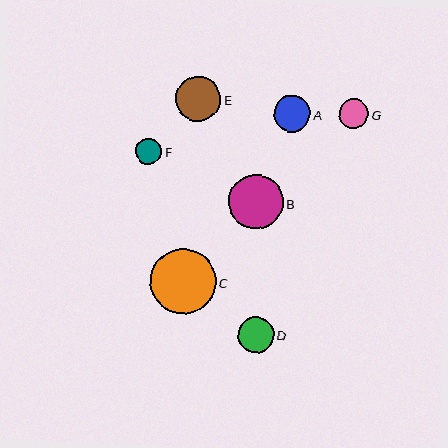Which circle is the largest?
Circle C is the largest with a size of approximately 66 pixels.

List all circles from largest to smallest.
From largest to smallest: C, B, E, A, D, G, F.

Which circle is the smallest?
Circle F is the smallest with a size of approximately 26 pixels.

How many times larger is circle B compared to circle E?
Circle B is approximately 1.2 times the size of circle E.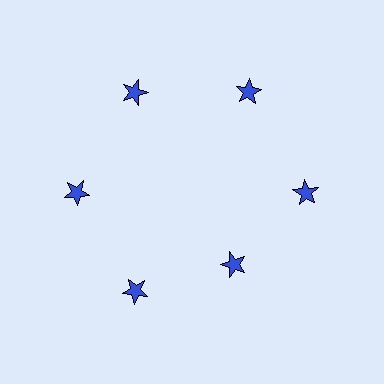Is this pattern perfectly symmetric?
No. The 6 blue stars are arranged in a ring, but one element near the 5 o'clock position is pulled inward toward the center, breaking the 6-fold rotational symmetry.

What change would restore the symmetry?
The symmetry would be restored by moving it outward, back onto the ring so that all 6 stars sit at equal angles and equal distance from the center.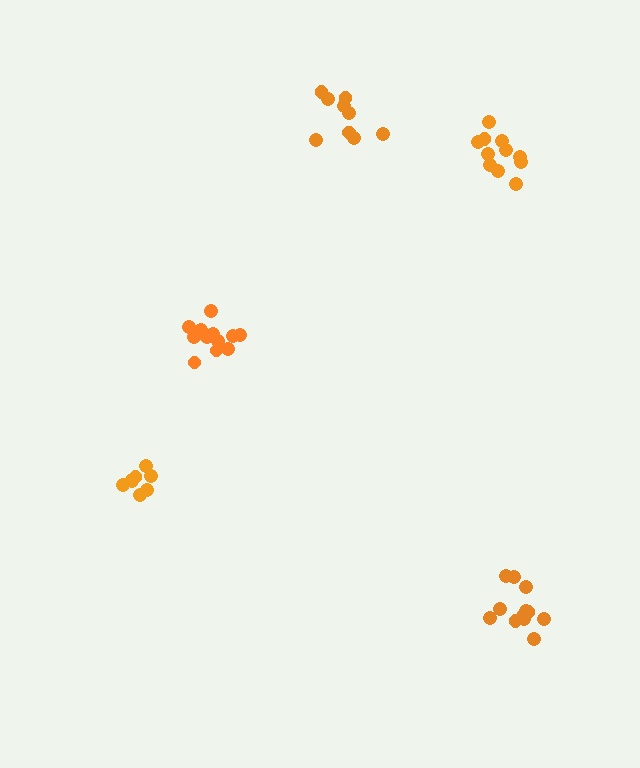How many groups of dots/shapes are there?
There are 5 groups.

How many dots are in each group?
Group 1: 8 dots, Group 2: 9 dots, Group 3: 11 dots, Group 4: 13 dots, Group 5: 13 dots (54 total).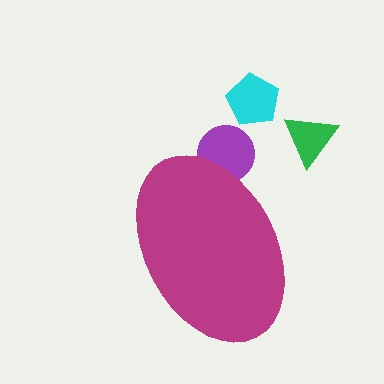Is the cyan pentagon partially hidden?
No, the cyan pentagon is fully visible.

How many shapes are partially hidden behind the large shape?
1 shape is partially hidden.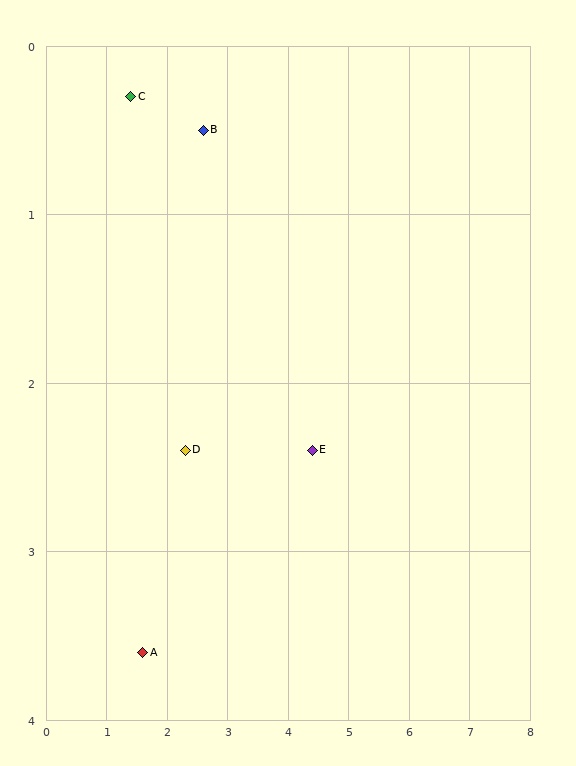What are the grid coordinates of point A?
Point A is at approximately (1.6, 3.6).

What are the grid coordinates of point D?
Point D is at approximately (2.3, 2.4).